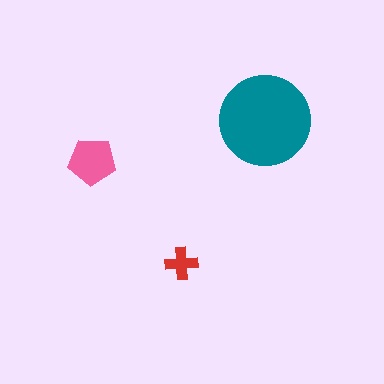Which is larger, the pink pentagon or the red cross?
The pink pentagon.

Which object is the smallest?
The red cross.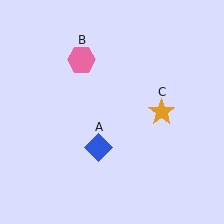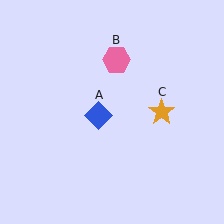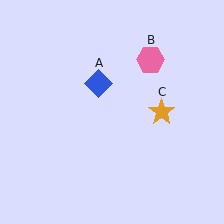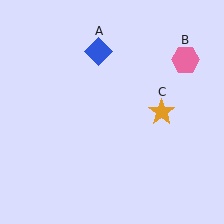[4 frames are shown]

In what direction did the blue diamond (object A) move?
The blue diamond (object A) moved up.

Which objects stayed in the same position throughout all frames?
Orange star (object C) remained stationary.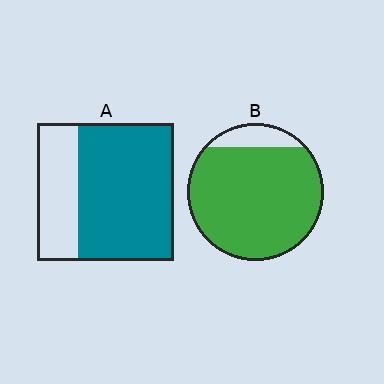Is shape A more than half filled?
Yes.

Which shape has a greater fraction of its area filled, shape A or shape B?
Shape B.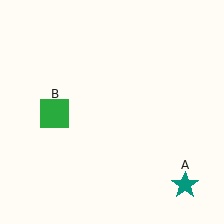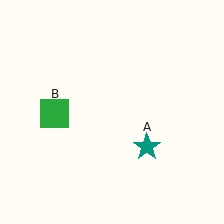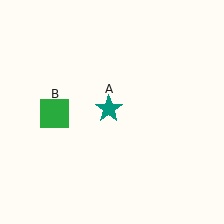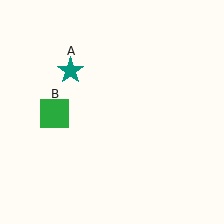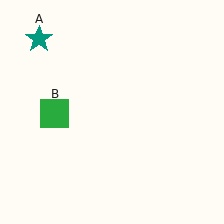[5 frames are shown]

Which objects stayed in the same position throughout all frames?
Green square (object B) remained stationary.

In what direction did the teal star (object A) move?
The teal star (object A) moved up and to the left.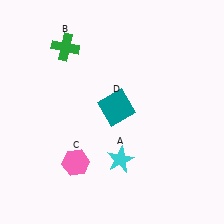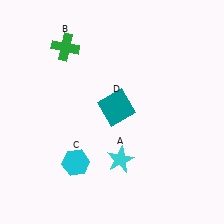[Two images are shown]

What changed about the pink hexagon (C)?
In Image 1, C is pink. In Image 2, it changed to cyan.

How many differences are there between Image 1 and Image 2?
There is 1 difference between the two images.